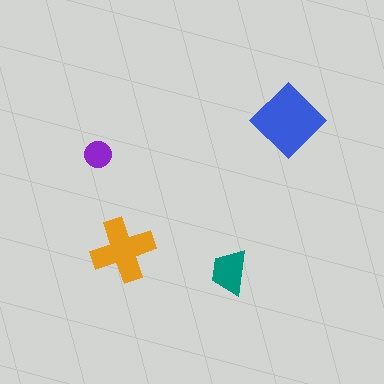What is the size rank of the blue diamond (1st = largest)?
1st.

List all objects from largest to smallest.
The blue diamond, the orange cross, the teal trapezoid, the purple circle.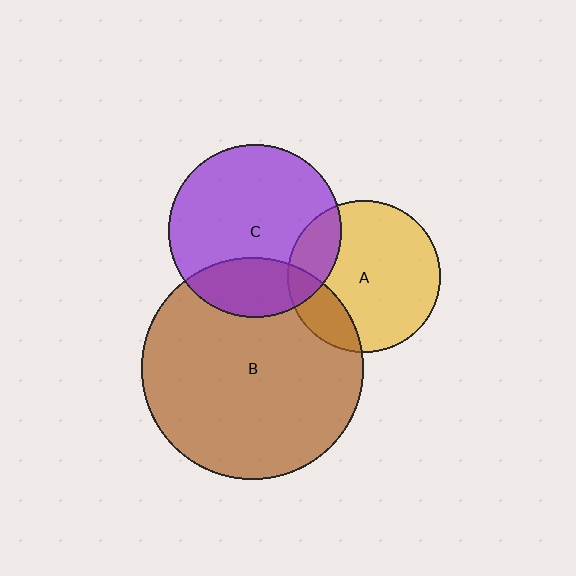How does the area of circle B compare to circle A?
Approximately 2.1 times.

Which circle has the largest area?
Circle B (brown).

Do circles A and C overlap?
Yes.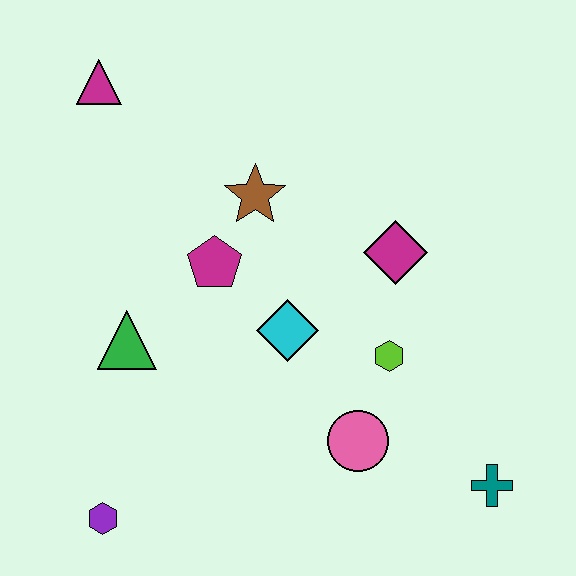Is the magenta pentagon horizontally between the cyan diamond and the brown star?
No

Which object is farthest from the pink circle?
The magenta triangle is farthest from the pink circle.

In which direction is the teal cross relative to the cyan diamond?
The teal cross is to the right of the cyan diamond.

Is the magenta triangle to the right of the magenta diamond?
No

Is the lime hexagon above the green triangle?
No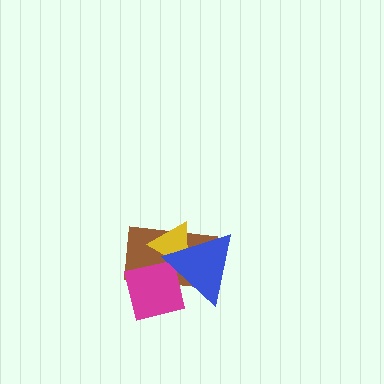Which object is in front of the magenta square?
The blue triangle is in front of the magenta square.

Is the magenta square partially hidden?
Yes, it is partially covered by another shape.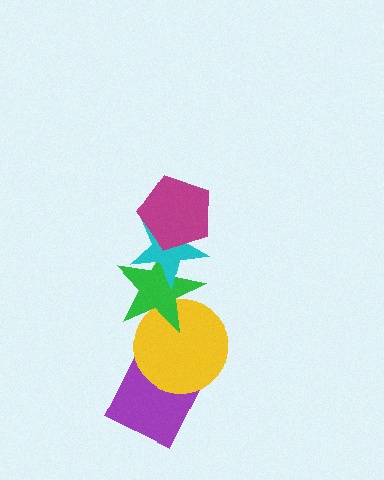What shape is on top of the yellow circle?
The green star is on top of the yellow circle.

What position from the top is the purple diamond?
The purple diamond is 5th from the top.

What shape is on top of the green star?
The cyan star is on top of the green star.